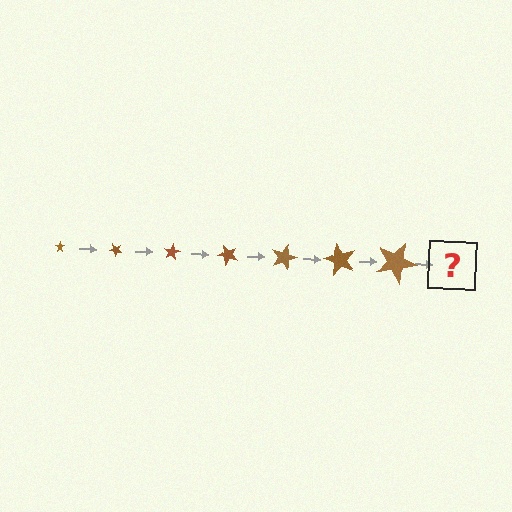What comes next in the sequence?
The next element should be a star, larger than the previous one and rotated 280 degrees from the start.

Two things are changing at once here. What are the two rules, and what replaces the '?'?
The two rules are that the star grows larger each step and it rotates 40 degrees each step. The '?' should be a star, larger than the previous one and rotated 280 degrees from the start.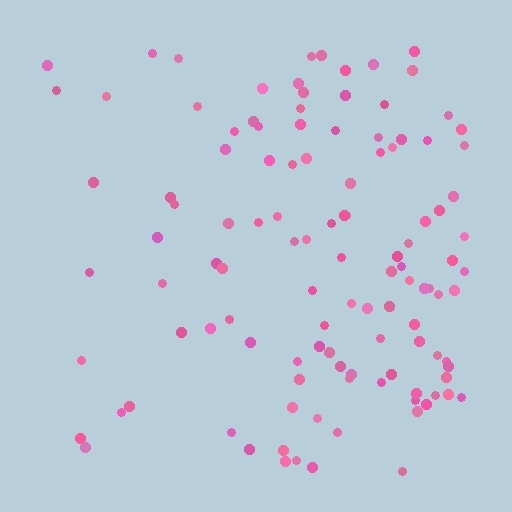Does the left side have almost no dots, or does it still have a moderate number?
Still a moderate number, just noticeably fewer than the right.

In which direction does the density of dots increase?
From left to right, with the right side densest.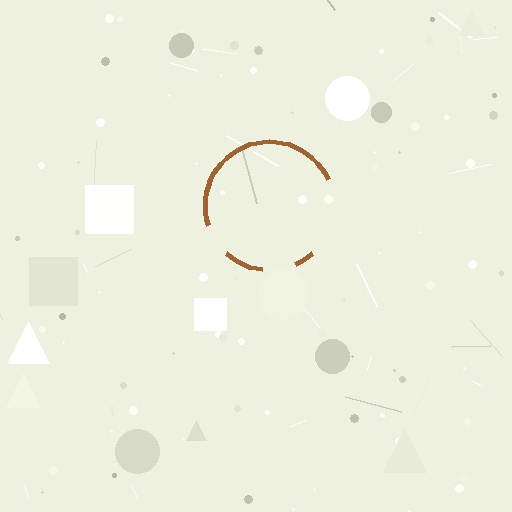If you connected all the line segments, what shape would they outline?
They would outline a circle.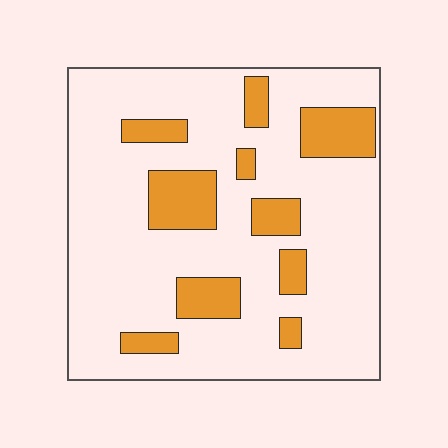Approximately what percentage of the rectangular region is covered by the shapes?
Approximately 20%.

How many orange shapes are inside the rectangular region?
10.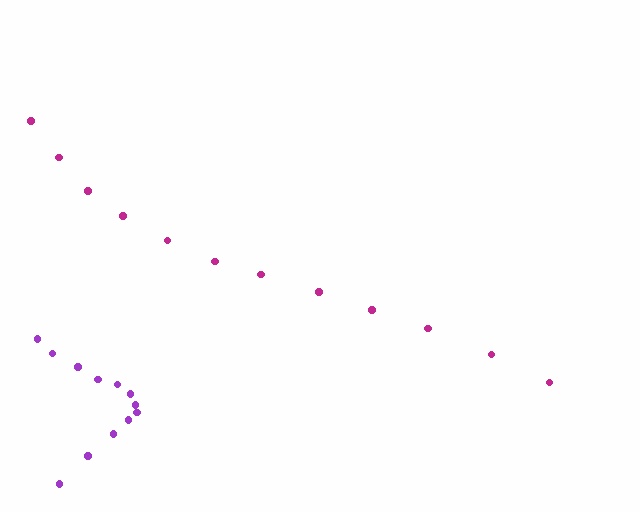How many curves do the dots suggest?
There are 2 distinct paths.